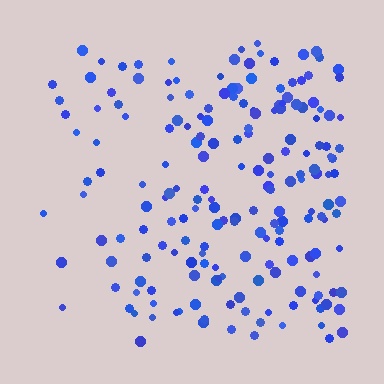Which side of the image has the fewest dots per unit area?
The left.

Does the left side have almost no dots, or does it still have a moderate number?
Still a moderate number, just noticeably fewer than the right.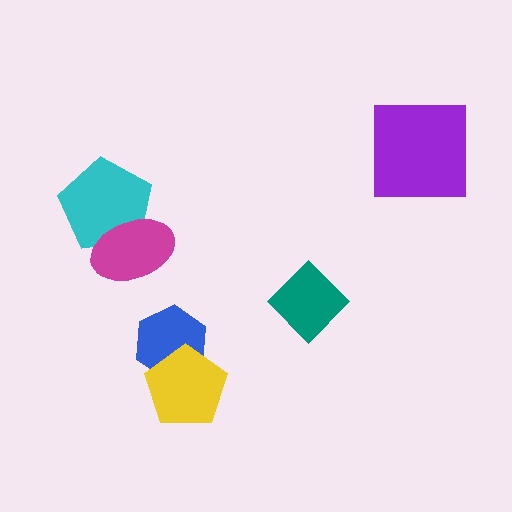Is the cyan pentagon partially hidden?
Yes, it is partially covered by another shape.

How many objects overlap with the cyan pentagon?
1 object overlaps with the cyan pentagon.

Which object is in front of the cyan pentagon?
The magenta ellipse is in front of the cyan pentagon.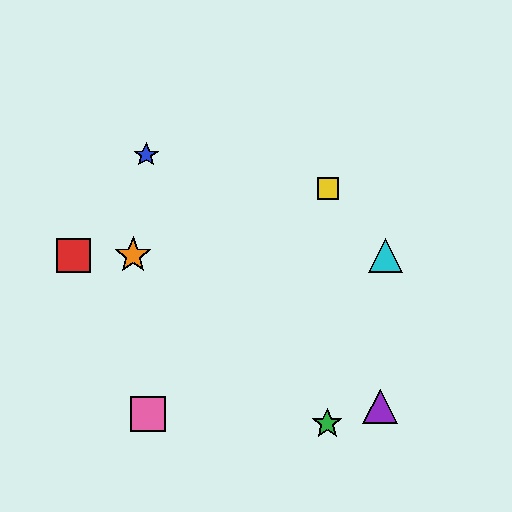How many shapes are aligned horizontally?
3 shapes (the red square, the orange star, the cyan triangle) are aligned horizontally.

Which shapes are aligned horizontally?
The red square, the orange star, the cyan triangle are aligned horizontally.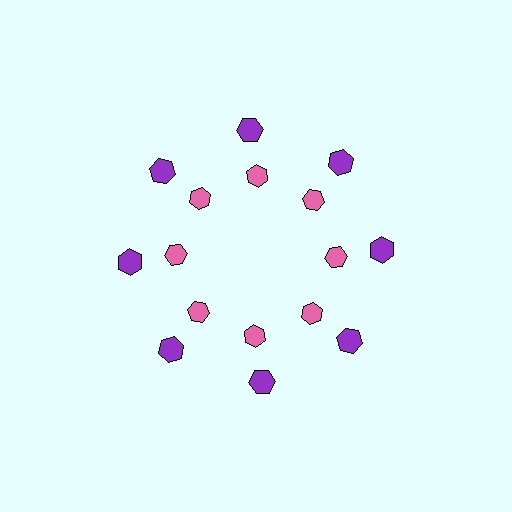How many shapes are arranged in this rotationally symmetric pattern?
There are 16 shapes, arranged in 8 groups of 2.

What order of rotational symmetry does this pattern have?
This pattern has 8-fold rotational symmetry.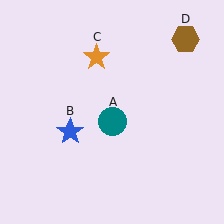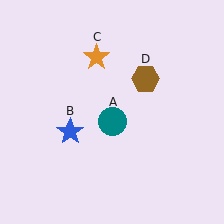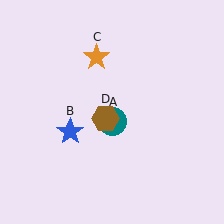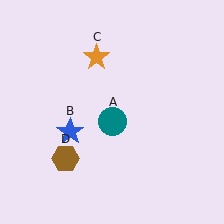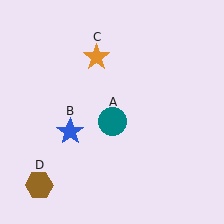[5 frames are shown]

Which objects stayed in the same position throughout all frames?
Teal circle (object A) and blue star (object B) and orange star (object C) remained stationary.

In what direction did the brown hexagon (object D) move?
The brown hexagon (object D) moved down and to the left.